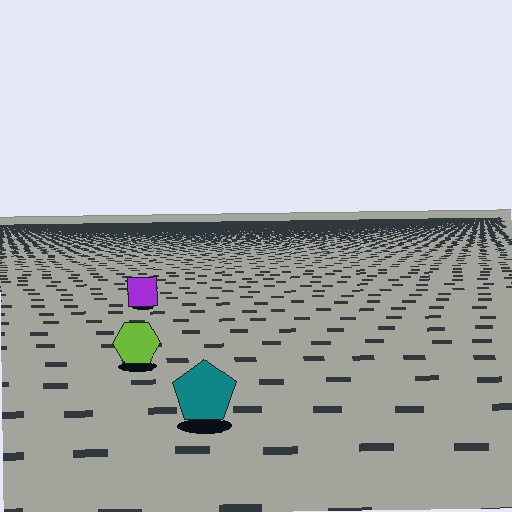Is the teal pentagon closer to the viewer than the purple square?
Yes. The teal pentagon is closer — you can tell from the texture gradient: the ground texture is coarser near it.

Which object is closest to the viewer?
The teal pentagon is closest. The texture marks near it are larger and more spread out.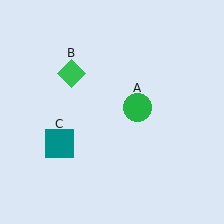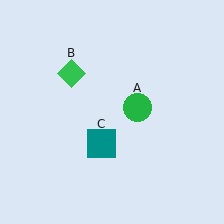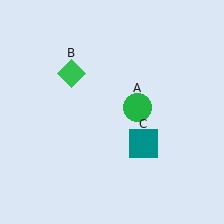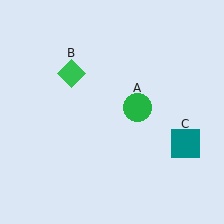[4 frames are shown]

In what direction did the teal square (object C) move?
The teal square (object C) moved right.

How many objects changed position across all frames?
1 object changed position: teal square (object C).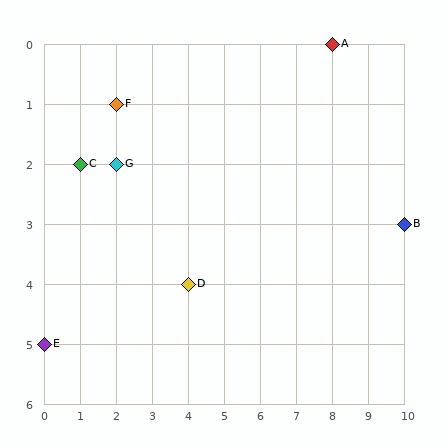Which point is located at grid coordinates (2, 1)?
Point F is at (2, 1).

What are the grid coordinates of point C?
Point C is at grid coordinates (1, 2).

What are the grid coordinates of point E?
Point E is at grid coordinates (0, 5).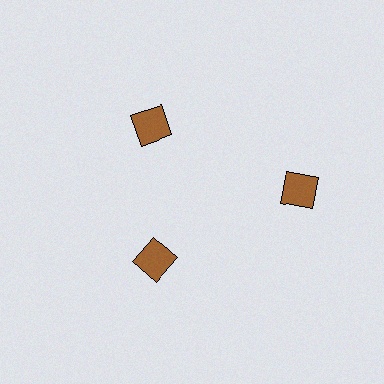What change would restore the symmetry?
The symmetry would be restored by moving it inward, back onto the ring so that all 3 squares sit at equal angles and equal distance from the center.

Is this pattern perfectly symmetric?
No. The 3 brown squares are arranged in a ring, but one element near the 3 o'clock position is pushed outward from the center, breaking the 3-fold rotational symmetry.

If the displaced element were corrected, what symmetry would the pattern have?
It would have 3-fold rotational symmetry — the pattern would map onto itself every 120 degrees.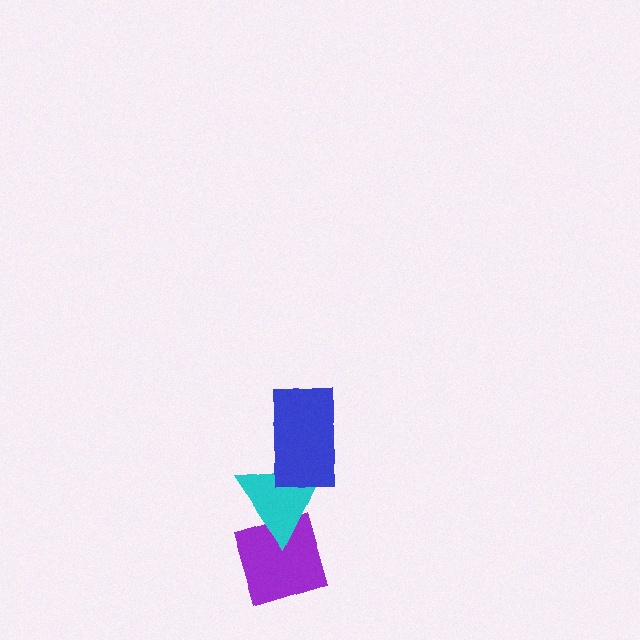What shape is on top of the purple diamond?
The cyan triangle is on top of the purple diamond.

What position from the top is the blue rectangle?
The blue rectangle is 1st from the top.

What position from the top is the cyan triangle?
The cyan triangle is 2nd from the top.